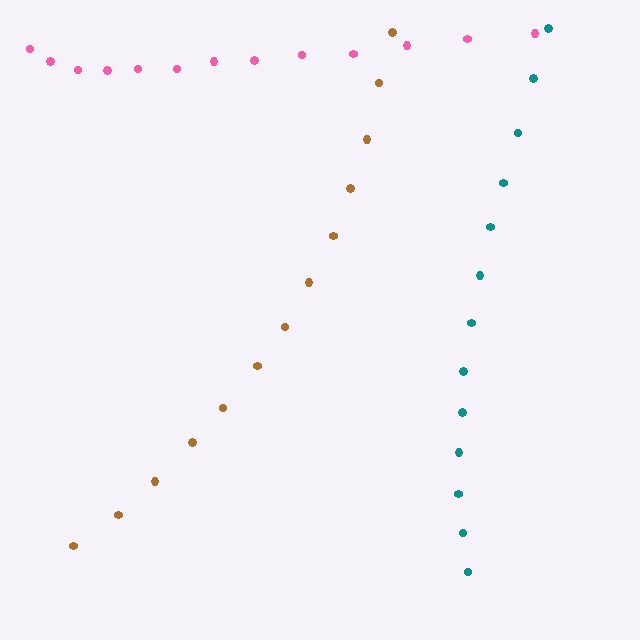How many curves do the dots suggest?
There are 3 distinct paths.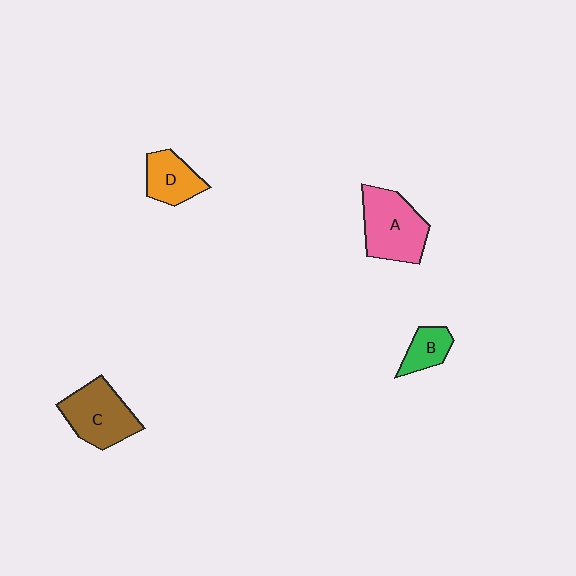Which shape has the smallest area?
Shape B (green).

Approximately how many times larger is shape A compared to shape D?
Approximately 1.7 times.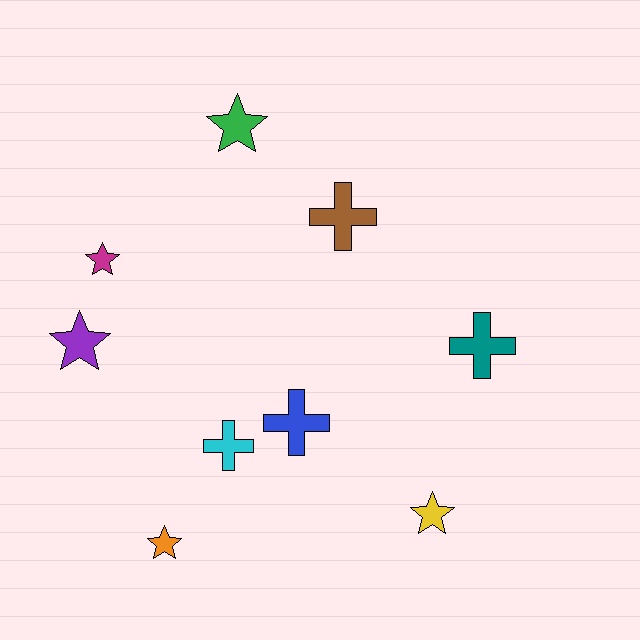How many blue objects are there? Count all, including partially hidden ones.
There is 1 blue object.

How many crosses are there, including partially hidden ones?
There are 4 crosses.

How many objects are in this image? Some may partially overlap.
There are 9 objects.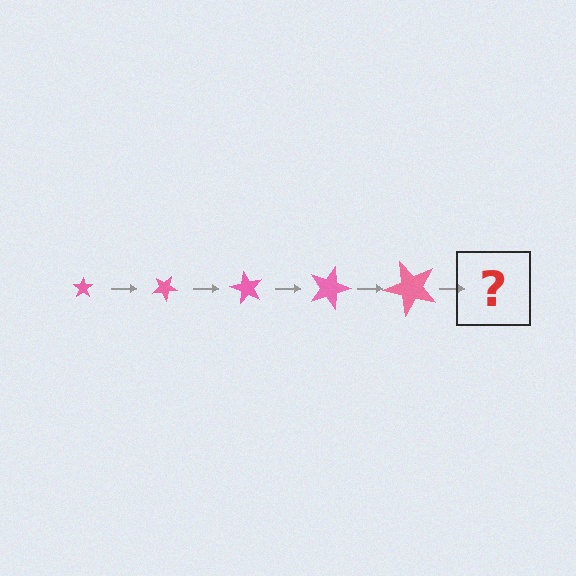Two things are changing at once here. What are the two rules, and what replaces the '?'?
The two rules are that the star grows larger each step and it rotates 30 degrees each step. The '?' should be a star, larger than the previous one and rotated 150 degrees from the start.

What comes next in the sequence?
The next element should be a star, larger than the previous one and rotated 150 degrees from the start.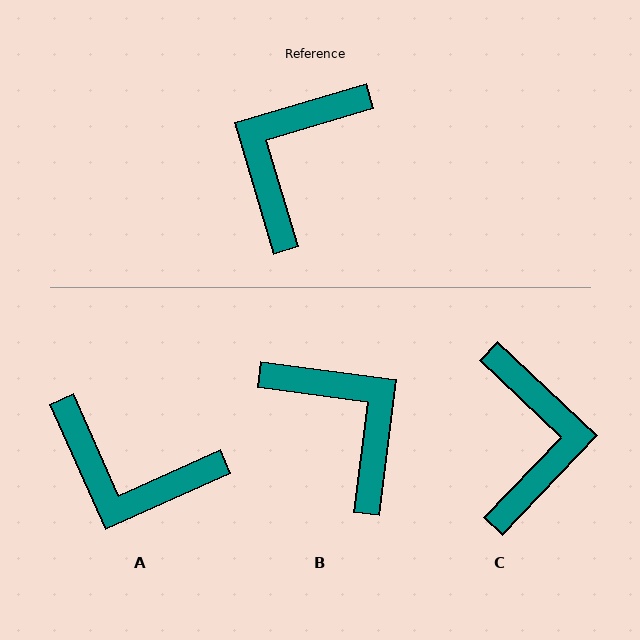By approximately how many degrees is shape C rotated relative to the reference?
Approximately 150 degrees clockwise.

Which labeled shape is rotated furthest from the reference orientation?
C, about 150 degrees away.